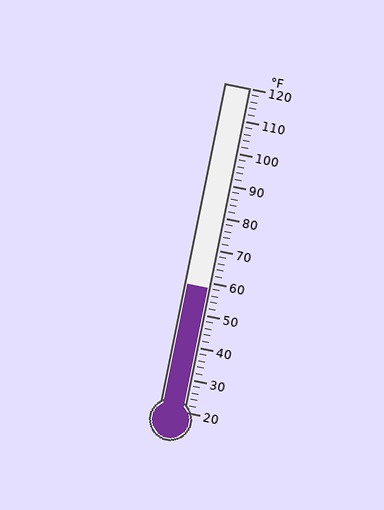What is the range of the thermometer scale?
The thermometer scale ranges from 20°F to 120°F.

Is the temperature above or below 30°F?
The temperature is above 30°F.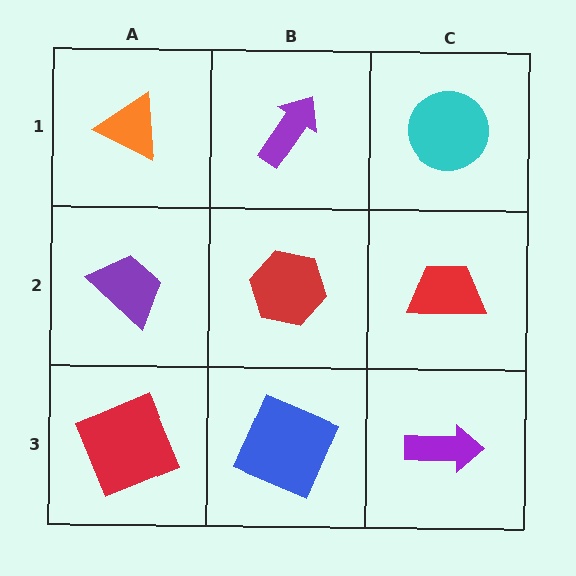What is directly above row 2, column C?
A cyan circle.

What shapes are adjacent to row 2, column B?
A purple arrow (row 1, column B), a blue square (row 3, column B), a purple trapezoid (row 2, column A), a red trapezoid (row 2, column C).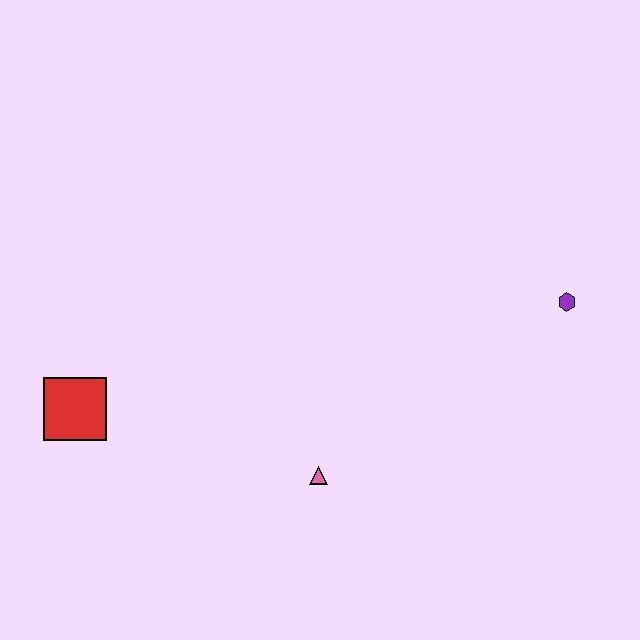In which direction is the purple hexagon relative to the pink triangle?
The purple hexagon is to the right of the pink triangle.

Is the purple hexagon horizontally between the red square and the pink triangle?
No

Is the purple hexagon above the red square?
Yes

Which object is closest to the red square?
The pink triangle is closest to the red square.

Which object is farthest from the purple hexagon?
The red square is farthest from the purple hexagon.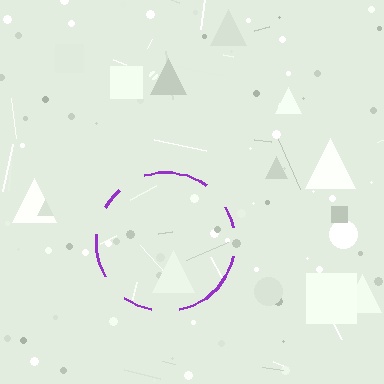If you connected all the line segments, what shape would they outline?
They would outline a circle.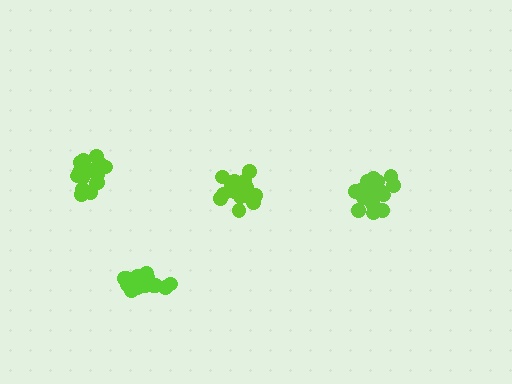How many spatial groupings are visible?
There are 4 spatial groupings.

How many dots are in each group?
Group 1: 19 dots, Group 2: 19 dots, Group 3: 20 dots, Group 4: 19 dots (77 total).